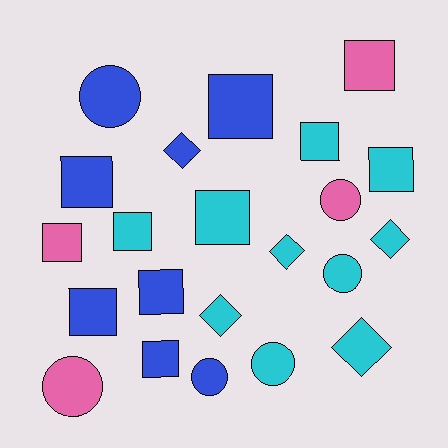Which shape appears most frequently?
Square, with 11 objects.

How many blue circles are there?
There are 2 blue circles.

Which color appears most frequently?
Cyan, with 10 objects.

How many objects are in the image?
There are 22 objects.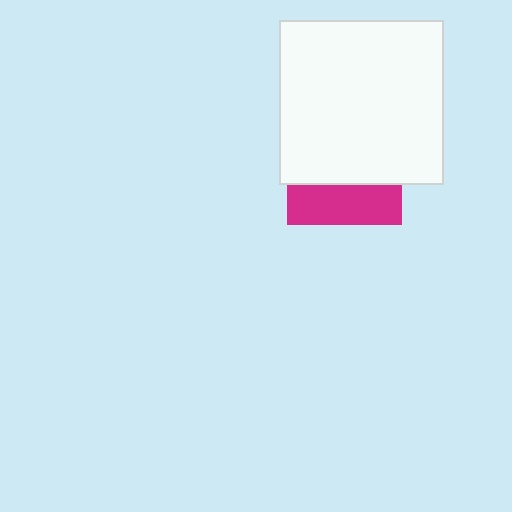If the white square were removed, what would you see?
You would see the complete magenta square.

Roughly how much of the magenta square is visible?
A small part of it is visible (roughly 34%).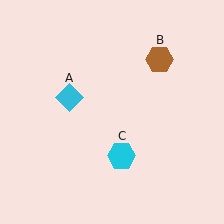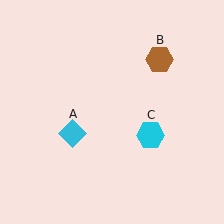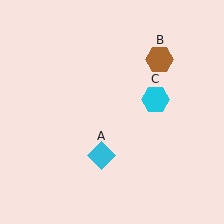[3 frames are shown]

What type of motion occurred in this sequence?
The cyan diamond (object A), cyan hexagon (object C) rotated counterclockwise around the center of the scene.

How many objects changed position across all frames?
2 objects changed position: cyan diamond (object A), cyan hexagon (object C).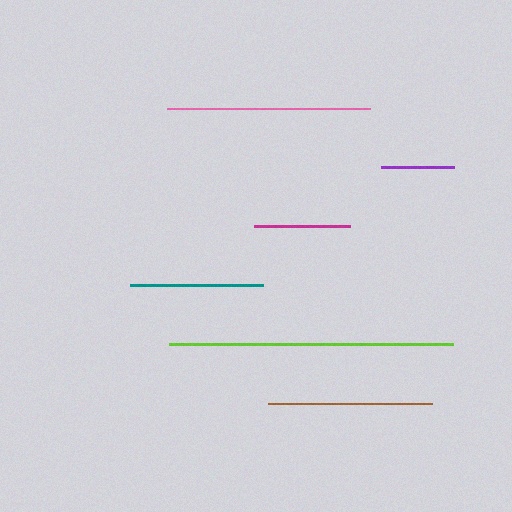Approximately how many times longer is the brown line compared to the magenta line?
The brown line is approximately 1.7 times the length of the magenta line.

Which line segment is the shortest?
The purple line is the shortest at approximately 72 pixels.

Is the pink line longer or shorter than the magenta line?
The pink line is longer than the magenta line.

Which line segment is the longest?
The lime line is the longest at approximately 284 pixels.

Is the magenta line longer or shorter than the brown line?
The brown line is longer than the magenta line.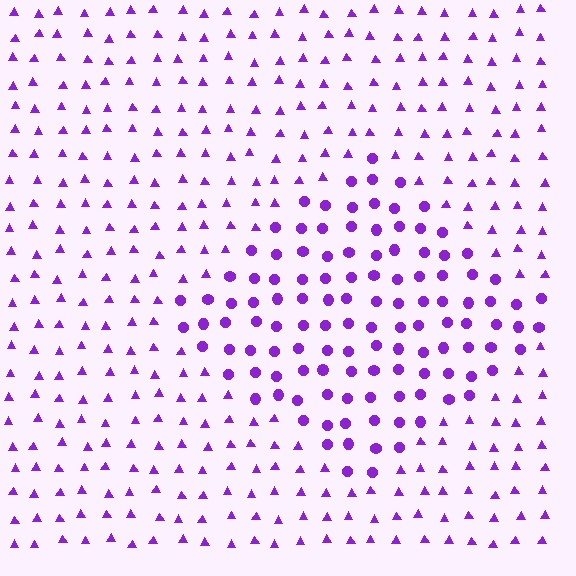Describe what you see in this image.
The image is filled with small purple elements arranged in a uniform grid. A diamond-shaped region contains circles, while the surrounding area contains triangles. The boundary is defined purely by the change in element shape.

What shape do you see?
I see a diamond.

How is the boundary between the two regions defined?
The boundary is defined by a change in element shape: circles inside vs. triangles outside. All elements share the same color and spacing.